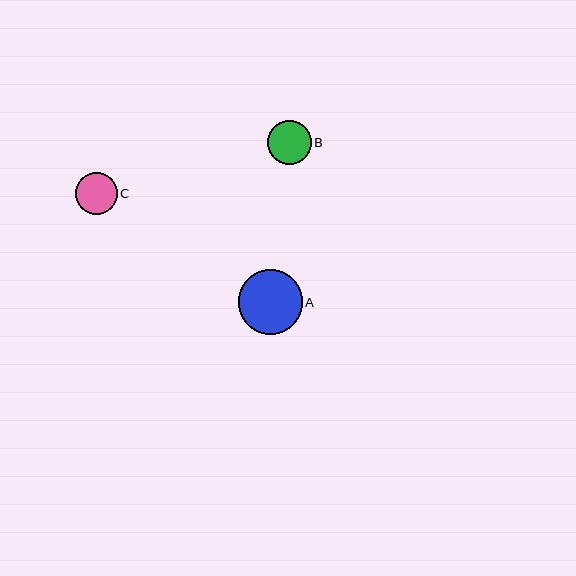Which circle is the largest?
Circle A is the largest with a size of approximately 64 pixels.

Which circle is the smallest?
Circle C is the smallest with a size of approximately 42 pixels.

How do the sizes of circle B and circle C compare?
Circle B and circle C are approximately the same size.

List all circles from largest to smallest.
From largest to smallest: A, B, C.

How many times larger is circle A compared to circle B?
Circle A is approximately 1.5 times the size of circle B.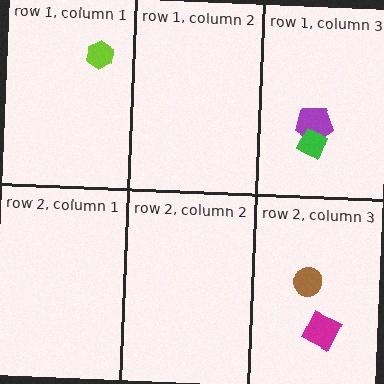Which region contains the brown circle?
The row 2, column 3 region.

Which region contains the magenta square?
The row 2, column 3 region.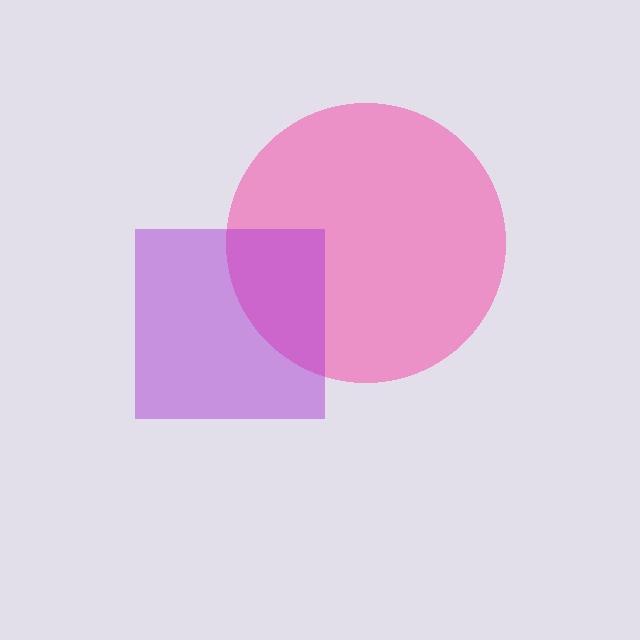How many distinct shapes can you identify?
There are 2 distinct shapes: a pink circle, a purple square.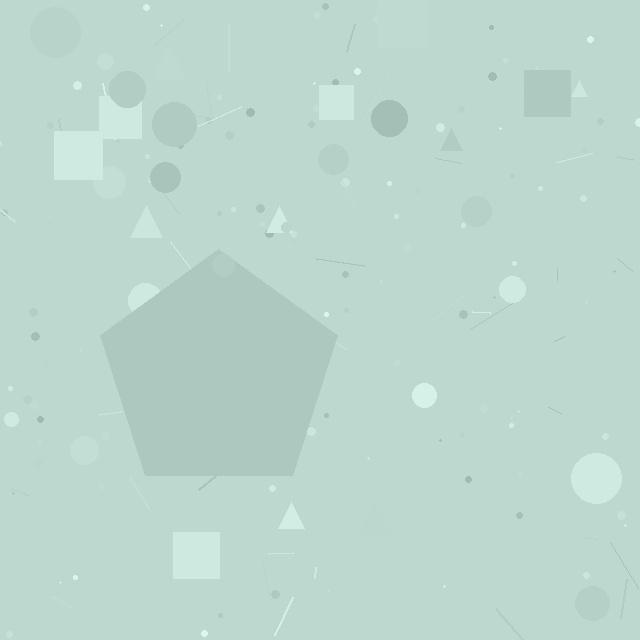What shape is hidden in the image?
A pentagon is hidden in the image.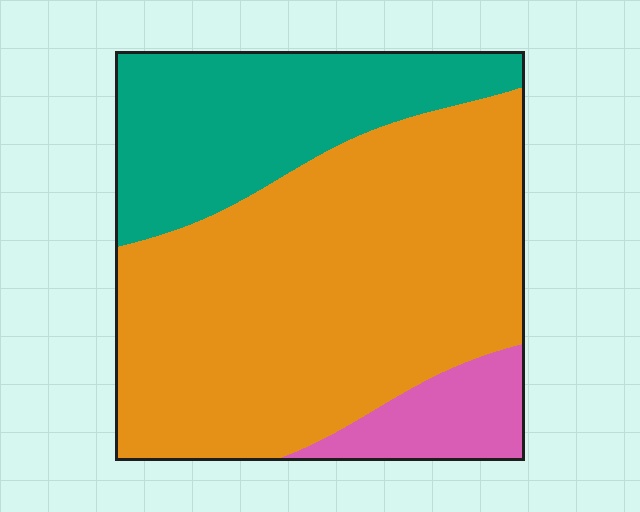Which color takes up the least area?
Pink, at roughly 10%.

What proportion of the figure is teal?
Teal takes up about one quarter (1/4) of the figure.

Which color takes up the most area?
Orange, at roughly 65%.